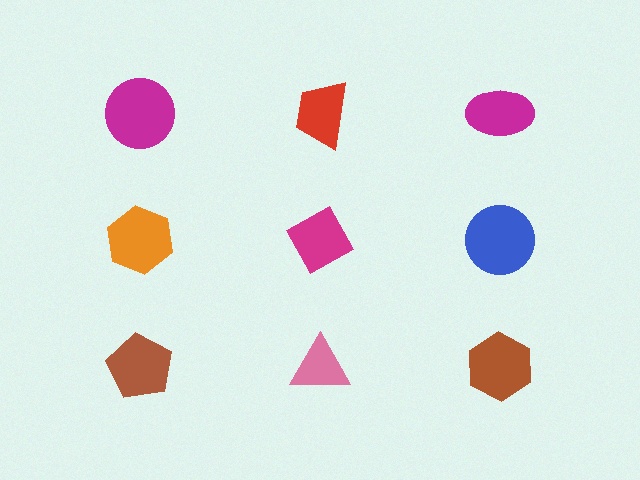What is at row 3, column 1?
A brown pentagon.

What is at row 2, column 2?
A magenta diamond.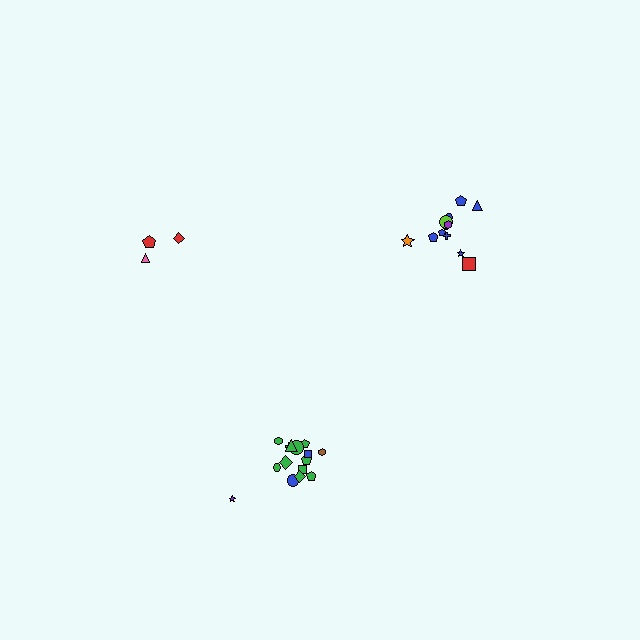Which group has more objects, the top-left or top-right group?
The top-right group.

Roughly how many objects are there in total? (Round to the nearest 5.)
Roughly 30 objects in total.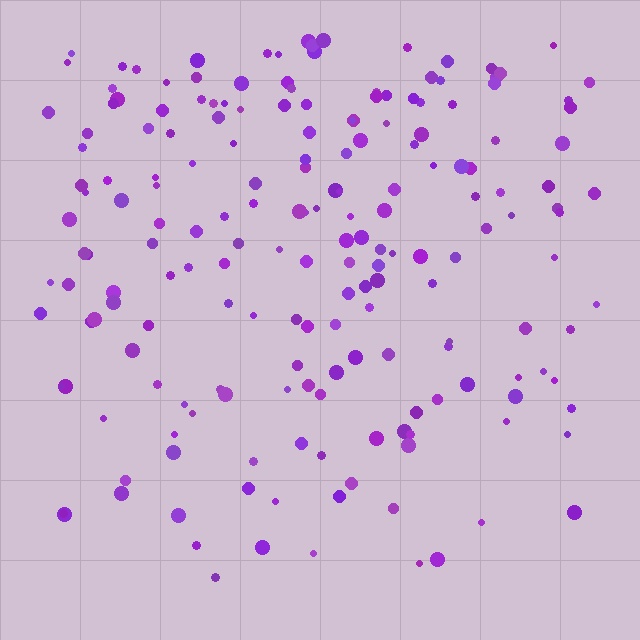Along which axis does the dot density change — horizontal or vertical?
Vertical.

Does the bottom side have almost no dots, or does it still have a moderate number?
Still a moderate number, just noticeably fewer than the top.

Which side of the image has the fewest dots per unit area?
The bottom.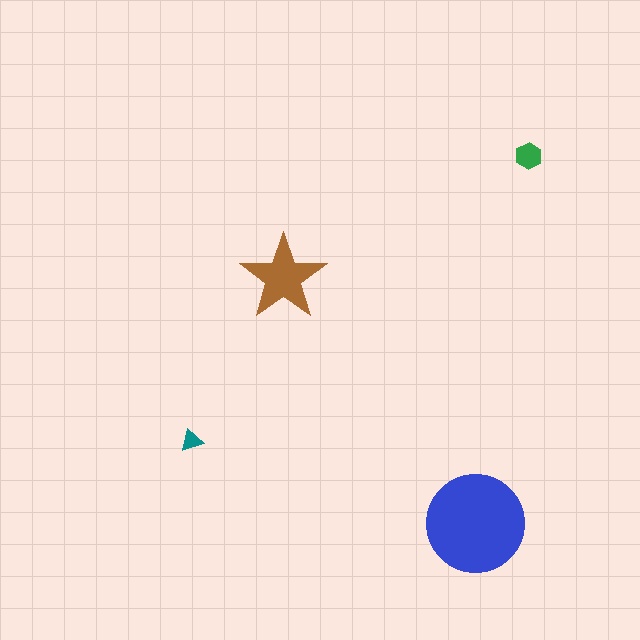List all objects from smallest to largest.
The teal triangle, the green hexagon, the brown star, the blue circle.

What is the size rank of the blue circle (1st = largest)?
1st.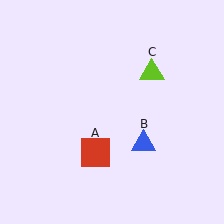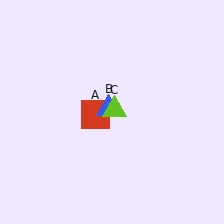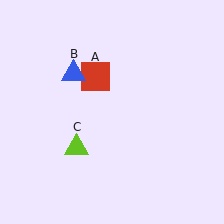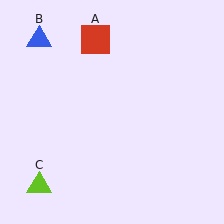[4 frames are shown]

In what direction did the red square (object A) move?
The red square (object A) moved up.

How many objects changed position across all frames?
3 objects changed position: red square (object A), blue triangle (object B), lime triangle (object C).